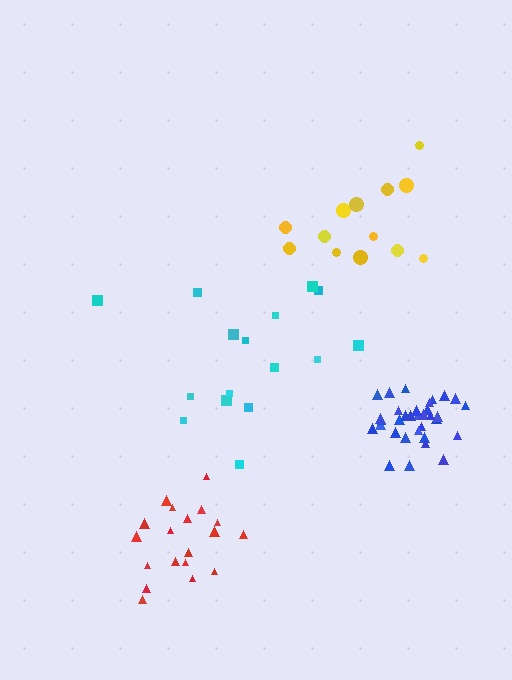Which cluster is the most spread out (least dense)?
Cyan.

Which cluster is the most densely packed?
Blue.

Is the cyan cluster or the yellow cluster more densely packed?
Yellow.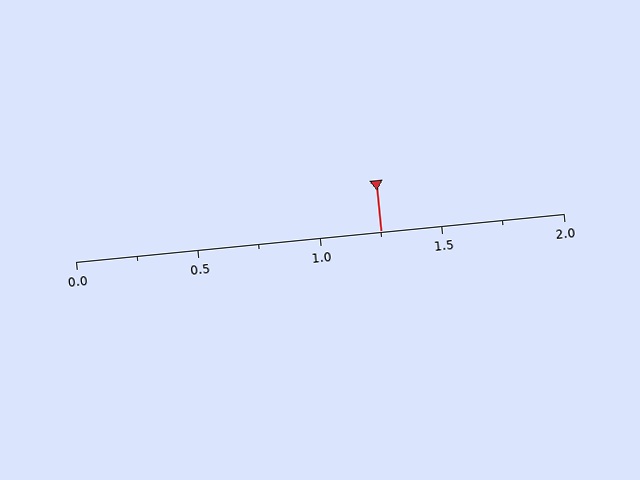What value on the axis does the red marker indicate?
The marker indicates approximately 1.25.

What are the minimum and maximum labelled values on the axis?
The axis runs from 0.0 to 2.0.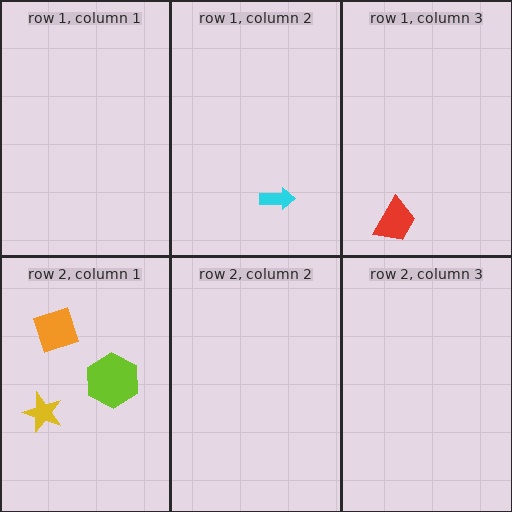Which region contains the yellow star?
The row 2, column 1 region.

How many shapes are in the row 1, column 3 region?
1.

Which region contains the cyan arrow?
The row 1, column 2 region.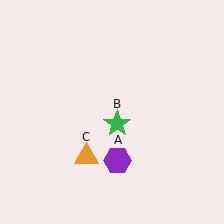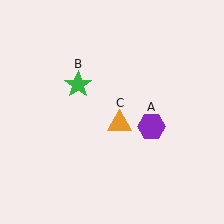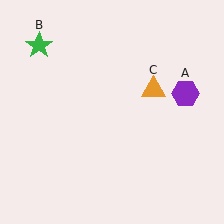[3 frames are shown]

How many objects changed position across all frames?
3 objects changed position: purple hexagon (object A), green star (object B), orange triangle (object C).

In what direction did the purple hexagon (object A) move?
The purple hexagon (object A) moved up and to the right.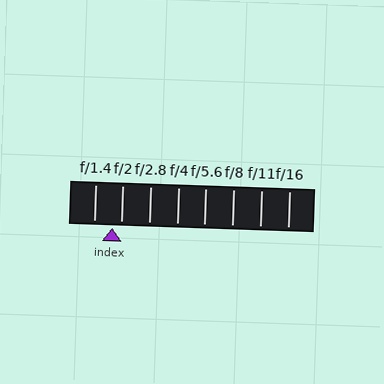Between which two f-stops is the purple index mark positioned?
The index mark is between f/1.4 and f/2.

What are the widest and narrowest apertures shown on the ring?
The widest aperture shown is f/1.4 and the narrowest is f/16.